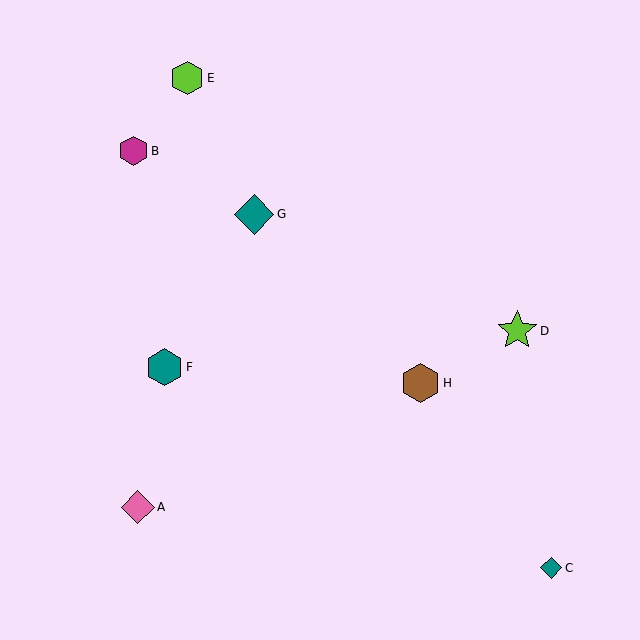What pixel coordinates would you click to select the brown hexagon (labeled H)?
Click at (420, 383) to select the brown hexagon H.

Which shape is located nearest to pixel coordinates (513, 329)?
The lime star (labeled D) at (517, 331) is nearest to that location.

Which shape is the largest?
The lime star (labeled D) is the largest.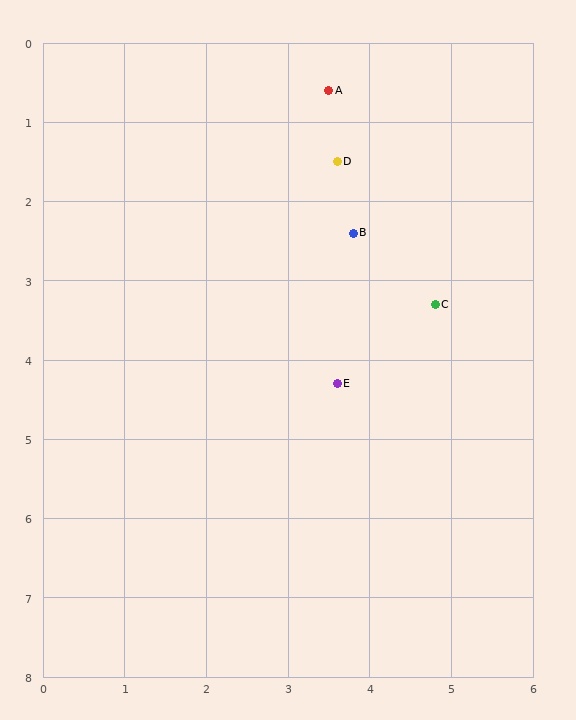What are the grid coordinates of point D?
Point D is at approximately (3.6, 1.5).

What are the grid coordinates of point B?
Point B is at approximately (3.8, 2.4).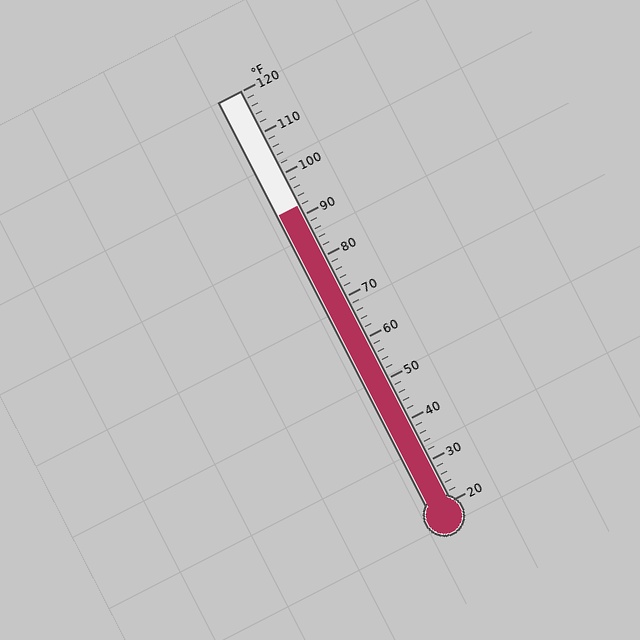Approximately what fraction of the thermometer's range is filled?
The thermometer is filled to approximately 70% of its range.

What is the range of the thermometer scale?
The thermometer scale ranges from 20°F to 120°F.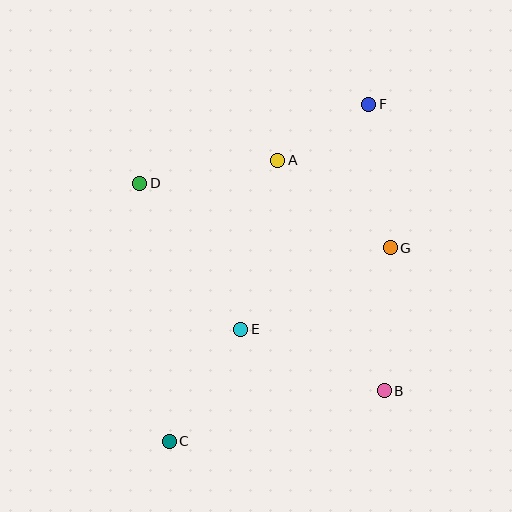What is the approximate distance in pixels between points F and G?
The distance between F and G is approximately 145 pixels.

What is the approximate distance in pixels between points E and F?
The distance between E and F is approximately 259 pixels.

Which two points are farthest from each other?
Points C and F are farthest from each other.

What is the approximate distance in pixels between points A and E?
The distance between A and E is approximately 173 pixels.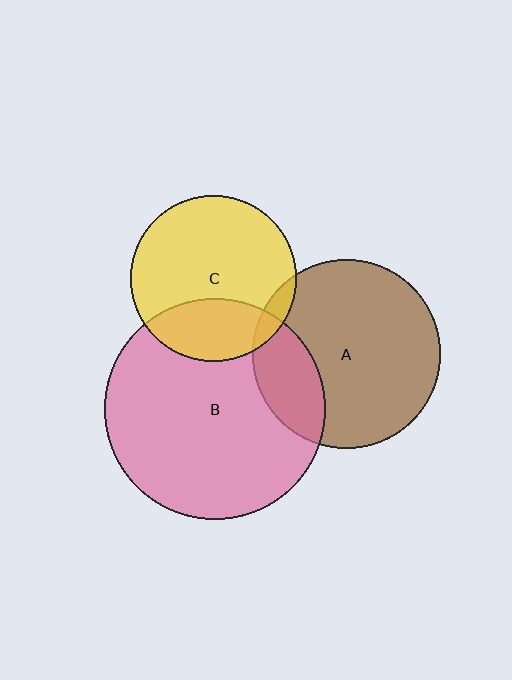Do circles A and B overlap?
Yes.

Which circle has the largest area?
Circle B (pink).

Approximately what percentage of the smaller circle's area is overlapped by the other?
Approximately 25%.